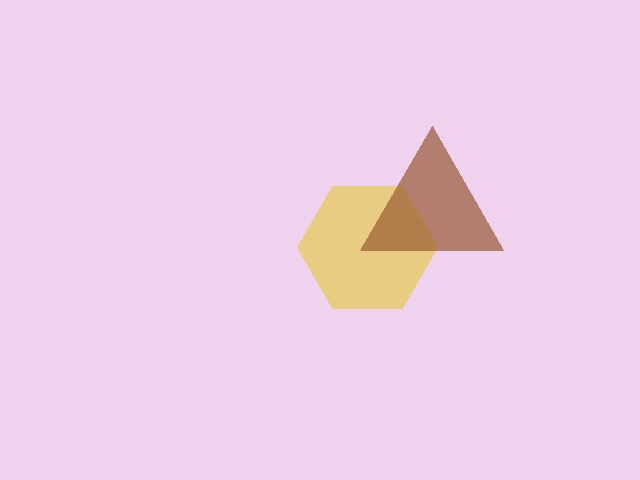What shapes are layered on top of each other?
The layered shapes are: a yellow hexagon, a brown triangle.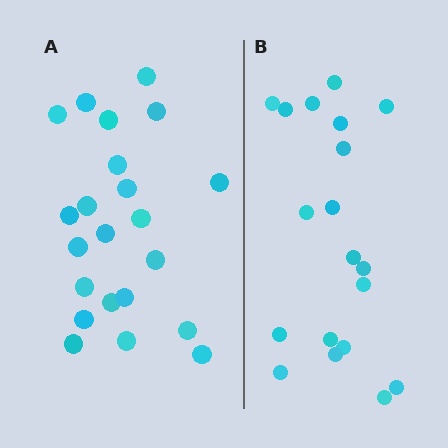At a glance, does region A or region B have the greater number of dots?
Region A (the left region) has more dots.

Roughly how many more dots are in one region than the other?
Region A has just a few more — roughly 2 or 3 more dots than region B.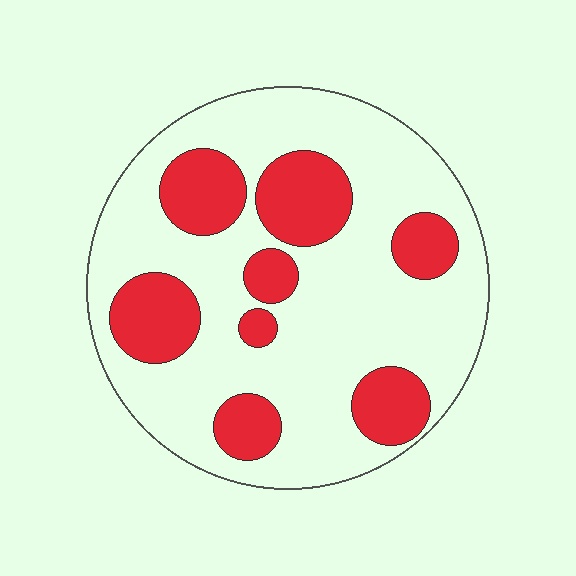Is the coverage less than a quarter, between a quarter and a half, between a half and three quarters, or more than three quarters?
Between a quarter and a half.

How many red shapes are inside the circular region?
8.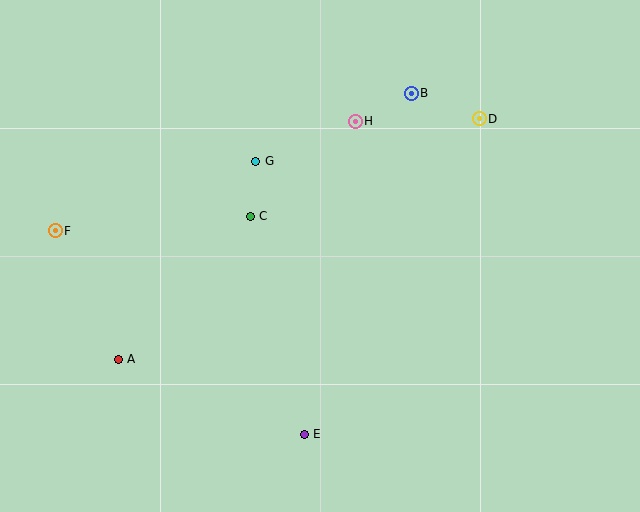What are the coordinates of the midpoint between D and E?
The midpoint between D and E is at (392, 276).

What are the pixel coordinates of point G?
Point G is at (256, 161).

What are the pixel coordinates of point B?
Point B is at (411, 93).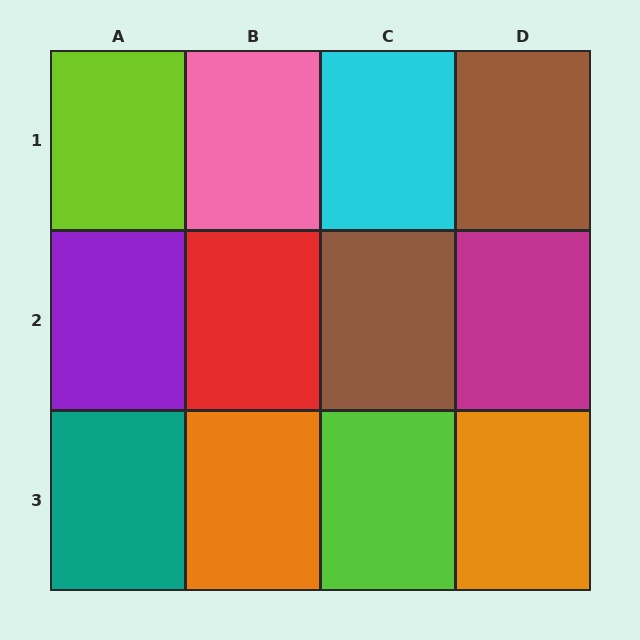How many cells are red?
1 cell is red.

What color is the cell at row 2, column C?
Brown.